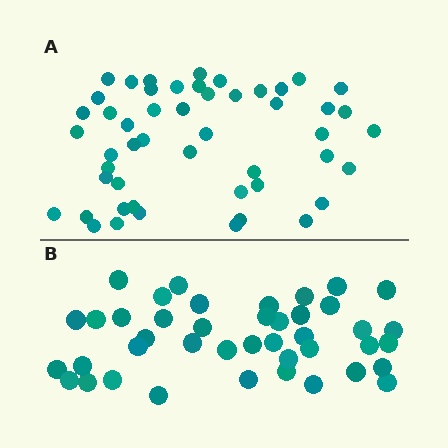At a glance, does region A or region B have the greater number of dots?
Region A (the top region) has more dots.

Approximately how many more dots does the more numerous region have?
Region A has roughly 8 or so more dots than region B.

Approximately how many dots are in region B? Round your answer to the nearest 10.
About 40 dots. (The exact count is 42, which rounds to 40.)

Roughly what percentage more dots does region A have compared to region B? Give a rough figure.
About 20% more.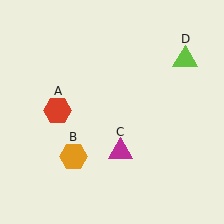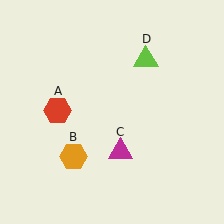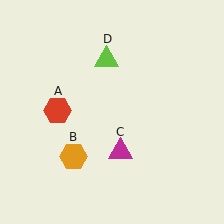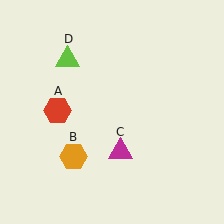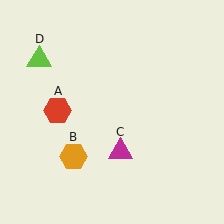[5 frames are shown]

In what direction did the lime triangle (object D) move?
The lime triangle (object D) moved left.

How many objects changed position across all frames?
1 object changed position: lime triangle (object D).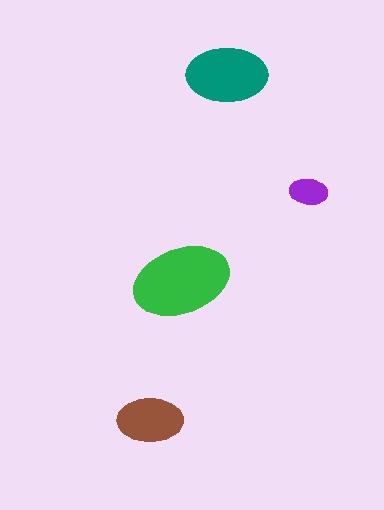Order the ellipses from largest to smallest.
the green one, the teal one, the brown one, the purple one.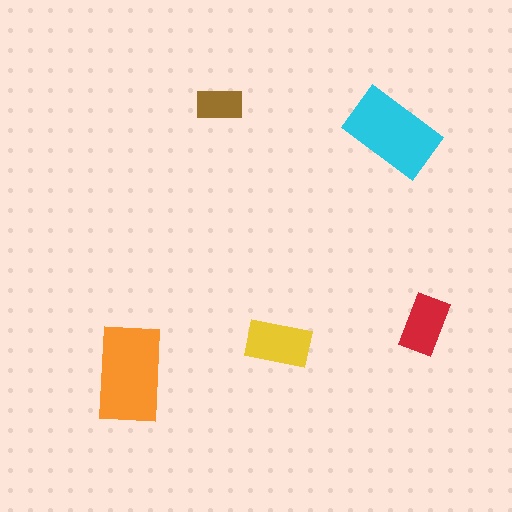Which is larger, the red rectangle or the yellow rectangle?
The yellow one.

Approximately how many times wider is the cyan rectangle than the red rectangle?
About 1.5 times wider.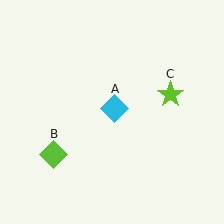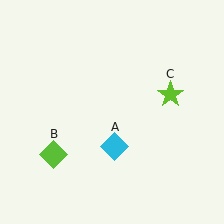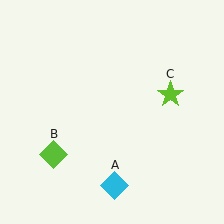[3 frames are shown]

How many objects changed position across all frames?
1 object changed position: cyan diamond (object A).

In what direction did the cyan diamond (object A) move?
The cyan diamond (object A) moved down.